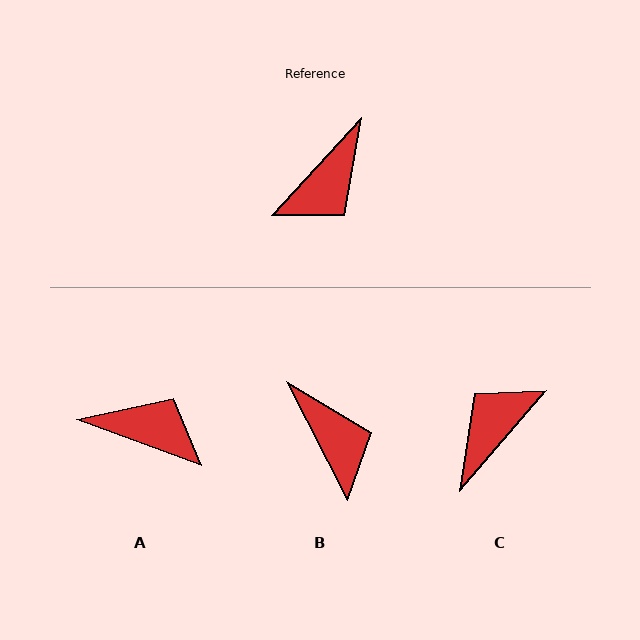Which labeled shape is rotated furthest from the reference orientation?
C, about 178 degrees away.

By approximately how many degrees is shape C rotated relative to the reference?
Approximately 178 degrees clockwise.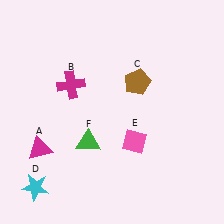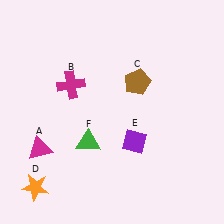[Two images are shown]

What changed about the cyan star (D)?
In Image 1, D is cyan. In Image 2, it changed to orange.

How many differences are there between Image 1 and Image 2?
There are 2 differences between the two images.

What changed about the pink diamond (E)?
In Image 1, E is pink. In Image 2, it changed to purple.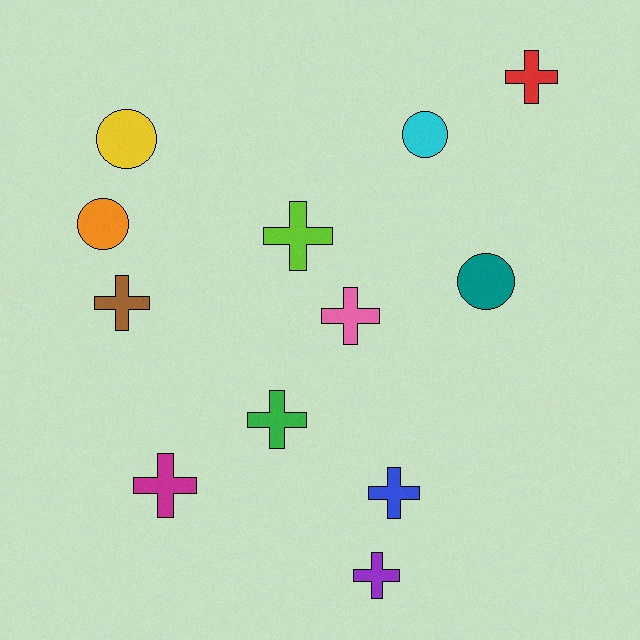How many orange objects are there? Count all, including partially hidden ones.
There is 1 orange object.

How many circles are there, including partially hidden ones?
There are 4 circles.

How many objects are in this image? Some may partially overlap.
There are 12 objects.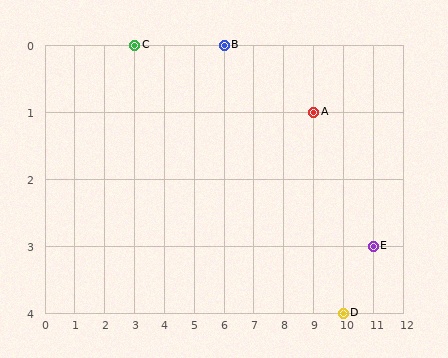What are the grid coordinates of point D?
Point D is at grid coordinates (10, 4).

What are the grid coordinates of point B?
Point B is at grid coordinates (6, 0).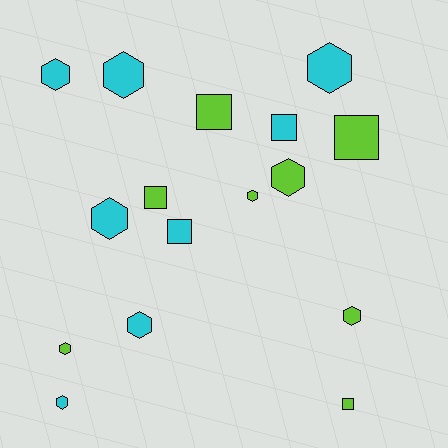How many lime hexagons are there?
There are 4 lime hexagons.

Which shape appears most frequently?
Hexagon, with 10 objects.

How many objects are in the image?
There are 16 objects.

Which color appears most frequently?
Lime, with 8 objects.